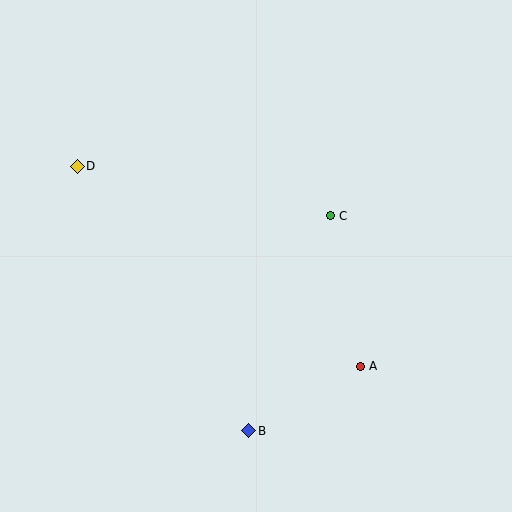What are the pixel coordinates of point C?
Point C is at (330, 216).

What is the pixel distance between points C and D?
The distance between C and D is 258 pixels.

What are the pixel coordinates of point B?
Point B is at (249, 431).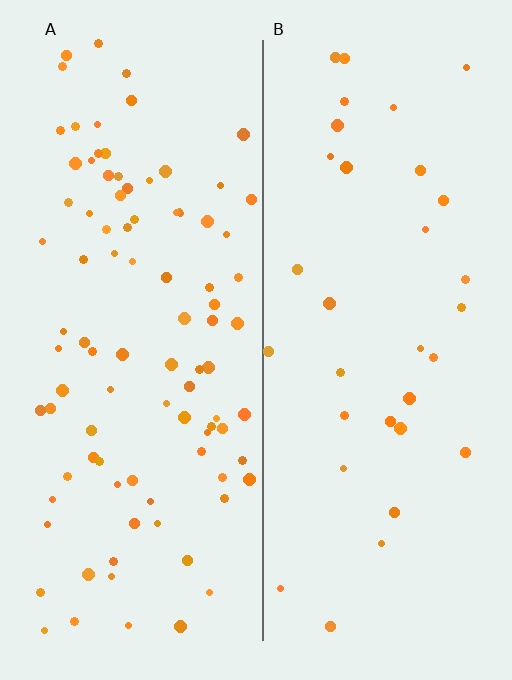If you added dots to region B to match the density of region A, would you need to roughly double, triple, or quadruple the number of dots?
Approximately triple.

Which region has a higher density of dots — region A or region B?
A (the left).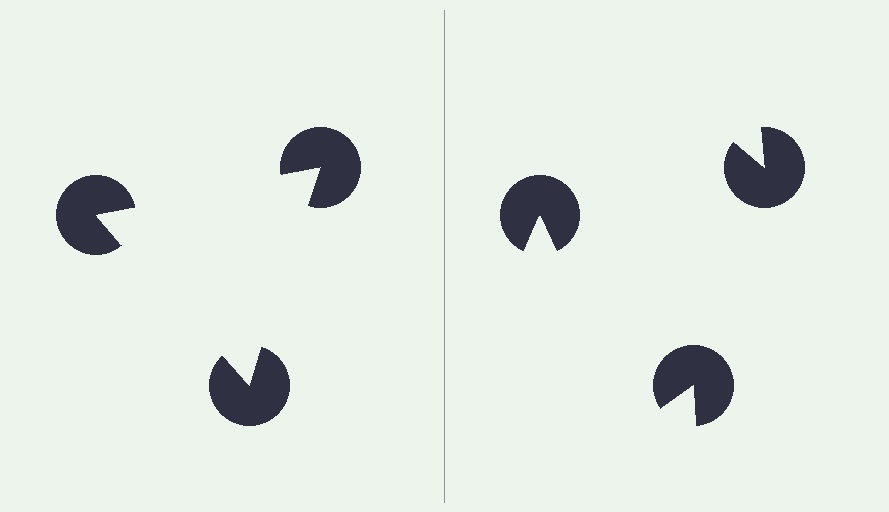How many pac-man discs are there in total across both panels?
6 — 3 on each side.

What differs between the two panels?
The pac-man discs are positioned identically on both sides; only the wedge orientations differ. On the left they align to a triangle; on the right they are misaligned.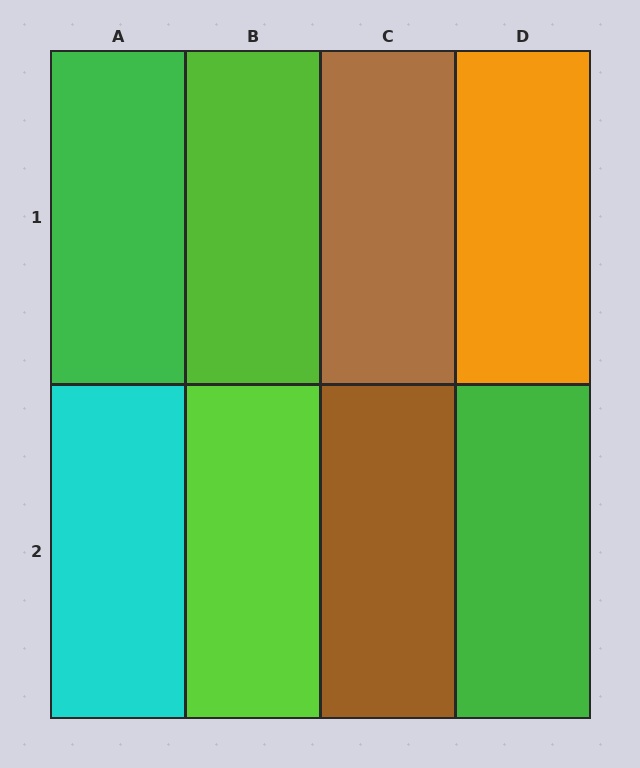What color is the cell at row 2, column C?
Brown.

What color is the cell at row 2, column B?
Lime.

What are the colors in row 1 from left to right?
Green, lime, brown, orange.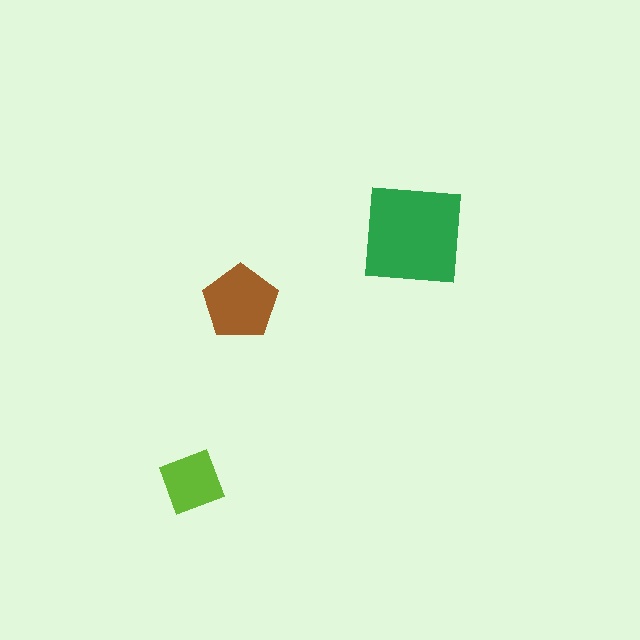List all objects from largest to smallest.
The green square, the brown pentagon, the lime square.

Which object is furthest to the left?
The lime square is leftmost.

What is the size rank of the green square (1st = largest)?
1st.